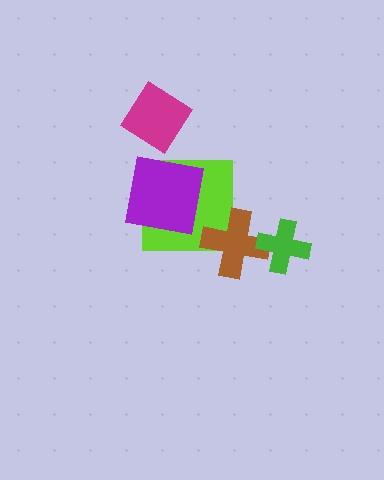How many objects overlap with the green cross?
1 object overlaps with the green cross.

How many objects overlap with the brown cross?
2 objects overlap with the brown cross.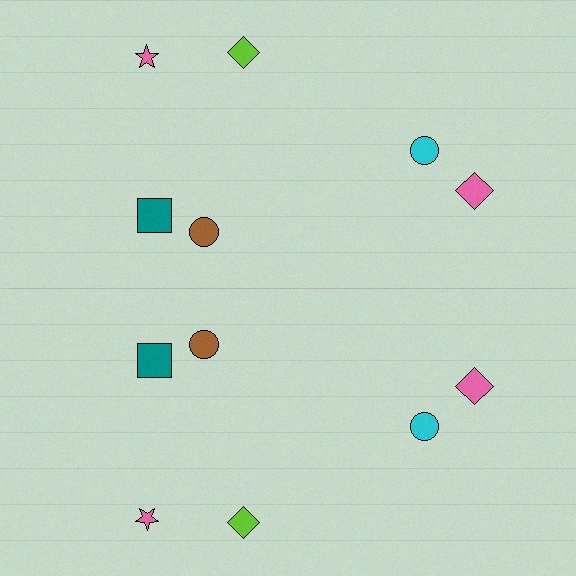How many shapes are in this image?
There are 12 shapes in this image.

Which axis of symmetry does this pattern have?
The pattern has a horizontal axis of symmetry running through the center of the image.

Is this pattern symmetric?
Yes, this pattern has bilateral (reflection) symmetry.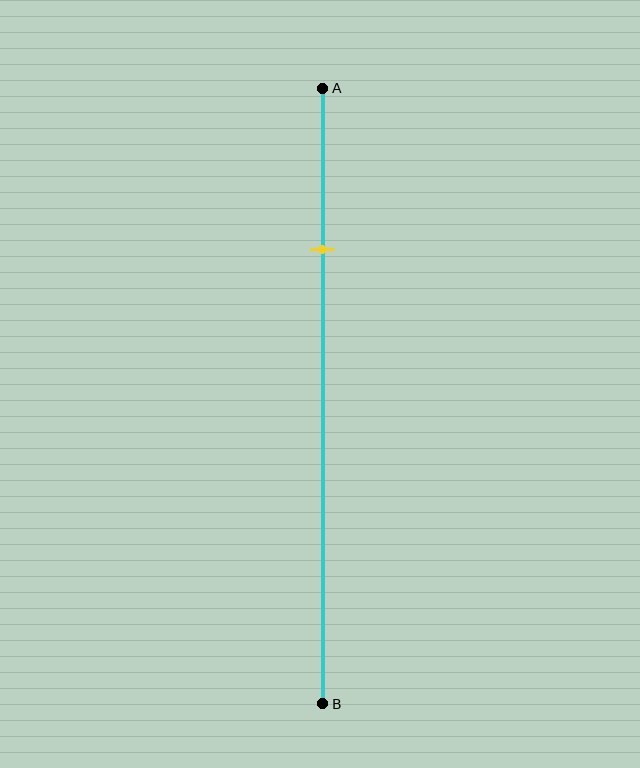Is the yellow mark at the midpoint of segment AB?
No, the mark is at about 25% from A, not at the 50% midpoint.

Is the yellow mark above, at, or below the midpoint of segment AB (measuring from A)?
The yellow mark is above the midpoint of segment AB.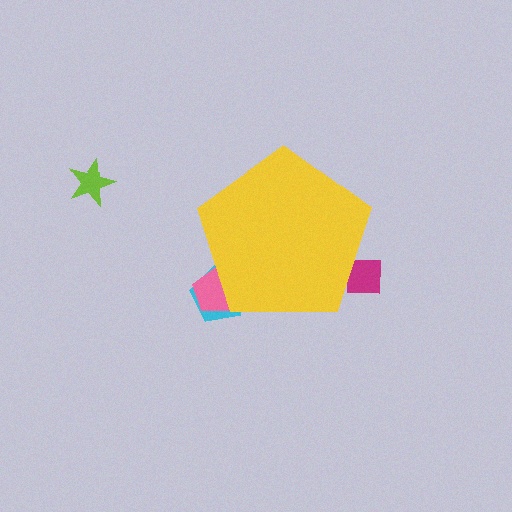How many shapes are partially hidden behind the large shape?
3 shapes are partially hidden.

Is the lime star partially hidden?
No, the lime star is fully visible.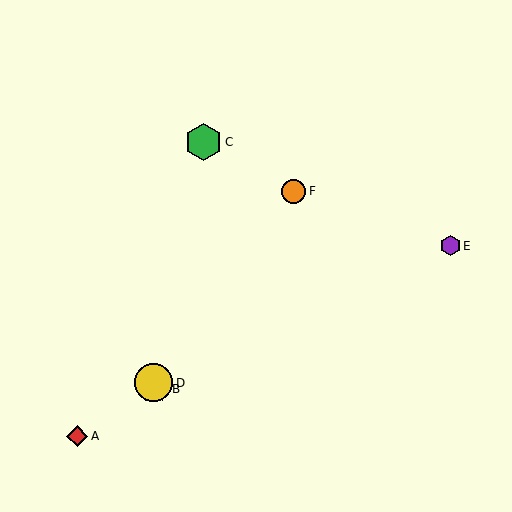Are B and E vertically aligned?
No, B is at x≈154 and E is at x≈450.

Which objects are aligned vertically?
Objects B, D are aligned vertically.